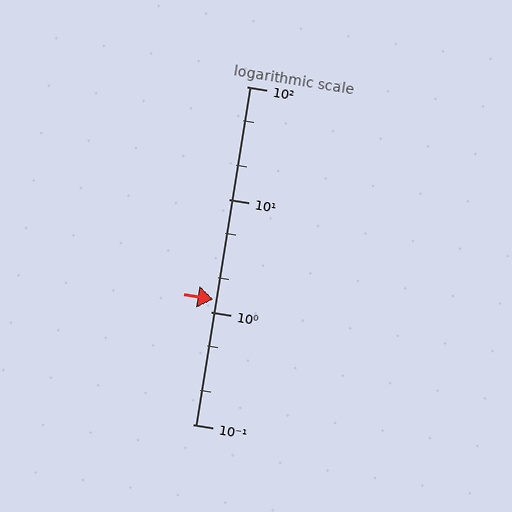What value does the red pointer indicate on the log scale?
The pointer indicates approximately 1.3.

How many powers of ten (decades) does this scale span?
The scale spans 3 decades, from 0.1 to 100.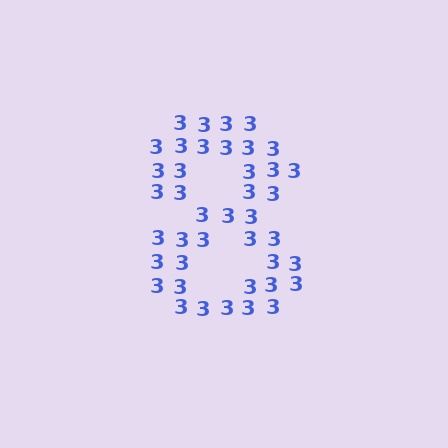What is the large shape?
The large shape is the digit 8.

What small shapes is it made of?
It is made of small digit 3's.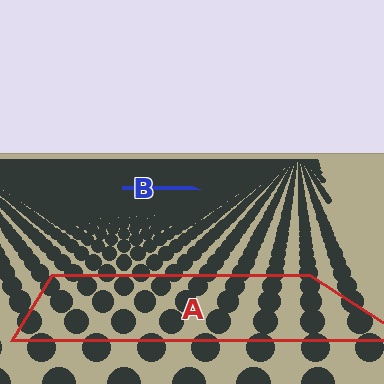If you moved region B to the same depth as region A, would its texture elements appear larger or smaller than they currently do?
They would appear larger. At a closer depth, the same texture elements are projected at a bigger on-screen size.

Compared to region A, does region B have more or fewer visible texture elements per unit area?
Region B has more texture elements per unit area — they are packed more densely because it is farther away.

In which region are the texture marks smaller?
The texture marks are smaller in region B, because it is farther away.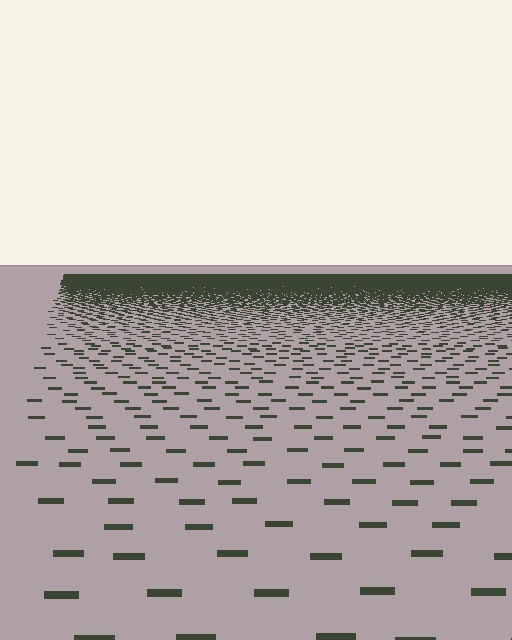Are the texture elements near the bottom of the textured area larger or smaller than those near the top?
Larger. Near the bottom, elements are closer to the viewer and appear at a bigger on-screen size.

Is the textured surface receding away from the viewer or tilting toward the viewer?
The surface is receding away from the viewer. Texture elements get smaller and denser toward the top.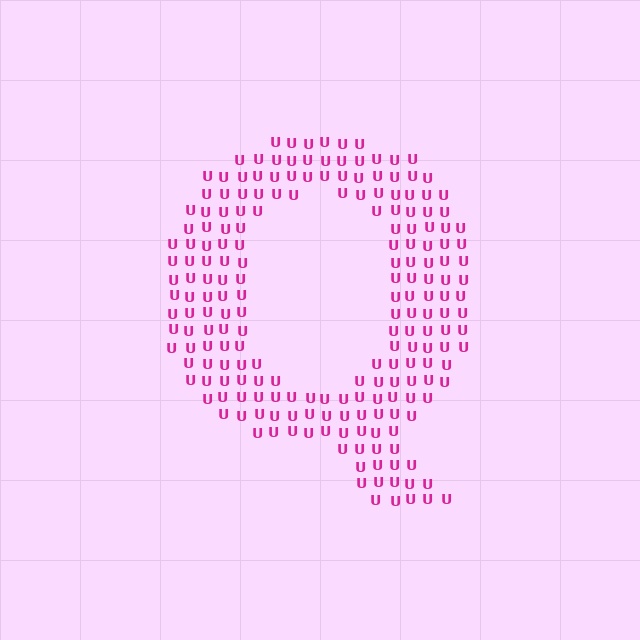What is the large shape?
The large shape is the letter Q.